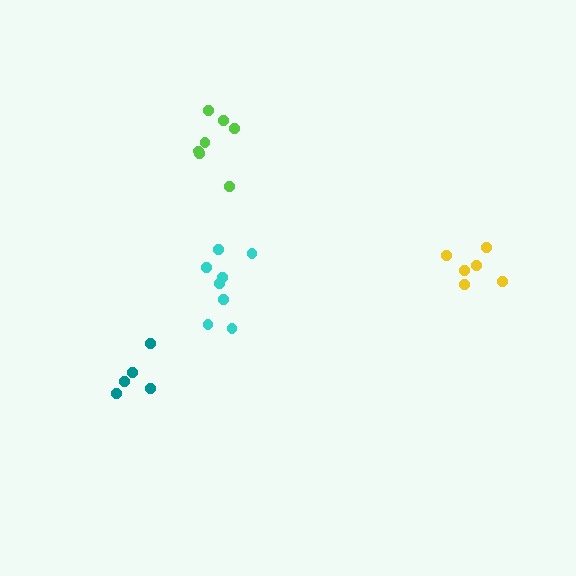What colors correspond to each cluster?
The clusters are colored: teal, yellow, cyan, lime.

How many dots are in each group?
Group 1: 5 dots, Group 2: 6 dots, Group 3: 8 dots, Group 4: 7 dots (26 total).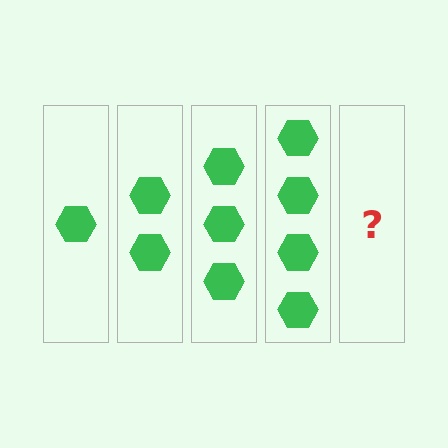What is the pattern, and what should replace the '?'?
The pattern is that each step adds one more hexagon. The '?' should be 5 hexagons.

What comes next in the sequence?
The next element should be 5 hexagons.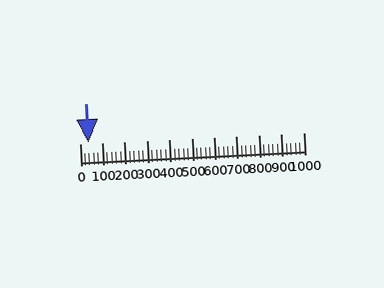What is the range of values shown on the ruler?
The ruler shows values from 0 to 1000.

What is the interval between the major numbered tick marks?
The major tick marks are spaced 100 units apart.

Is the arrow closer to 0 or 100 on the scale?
The arrow is closer to 0.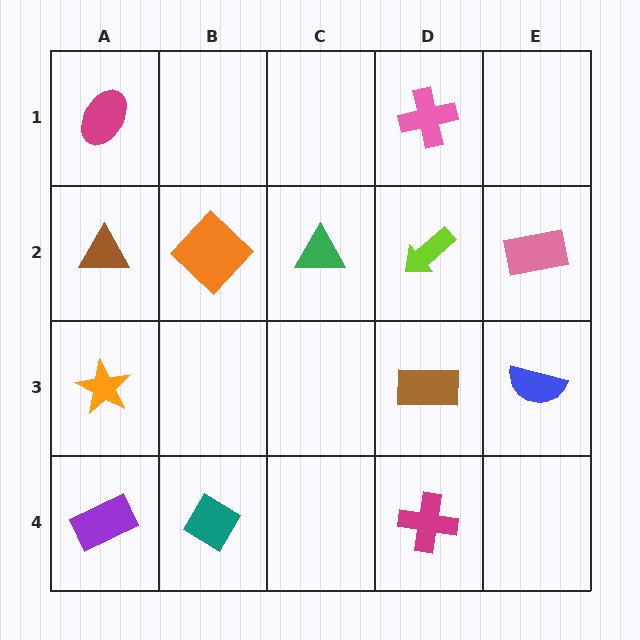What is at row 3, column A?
An orange star.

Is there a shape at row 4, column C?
No, that cell is empty.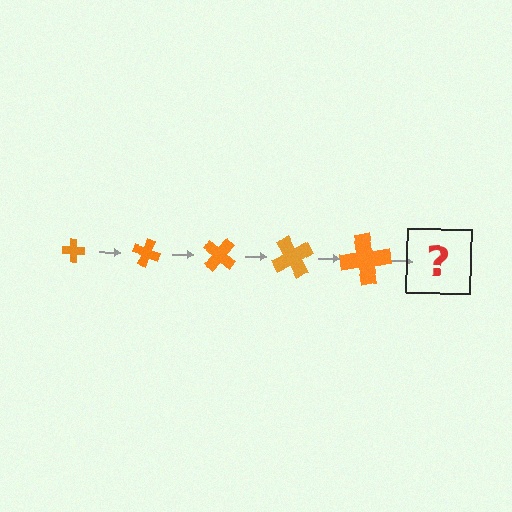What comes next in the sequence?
The next element should be a cross, larger than the previous one and rotated 100 degrees from the start.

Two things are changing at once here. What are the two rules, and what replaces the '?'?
The two rules are that the cross grows larger each step and it rotates 20 degrees each step. The '?' should be a cross, larger than the previous one and rotated 100 degrees from the start.